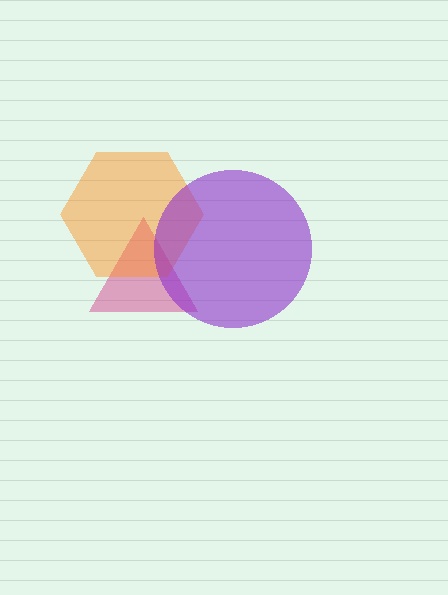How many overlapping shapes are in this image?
There are 3 overlapping shapes in the image.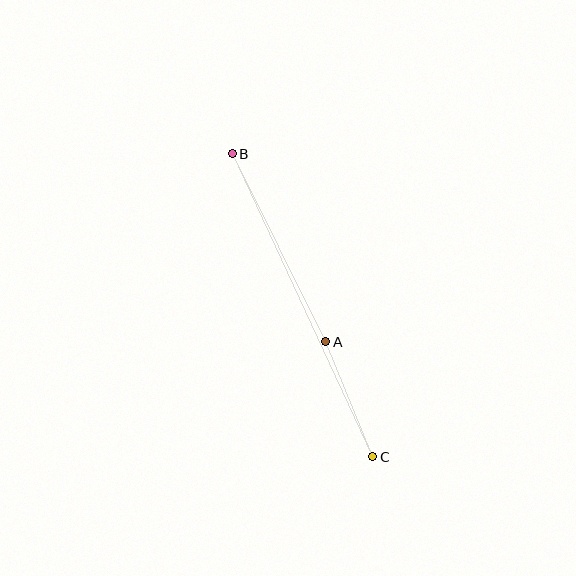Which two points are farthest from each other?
Points B and C are farthest from each other.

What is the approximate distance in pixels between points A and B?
The distance between A and B is approximately 210 pixels.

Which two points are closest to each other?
Points A and C are closest to each other.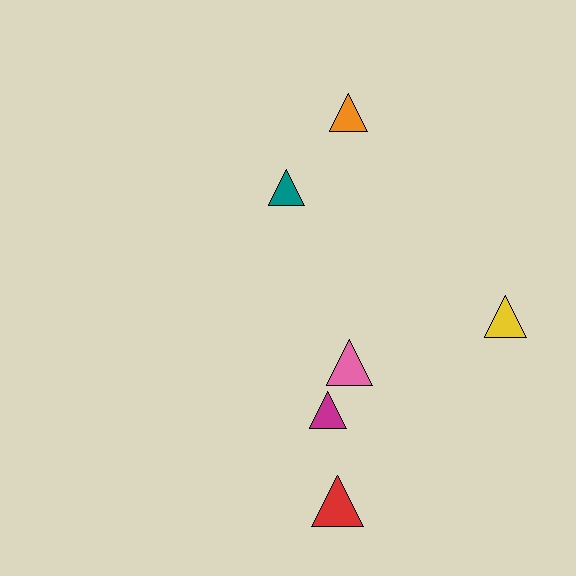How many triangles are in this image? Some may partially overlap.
There are 6 triangles.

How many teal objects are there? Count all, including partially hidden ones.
There is 1 teal object.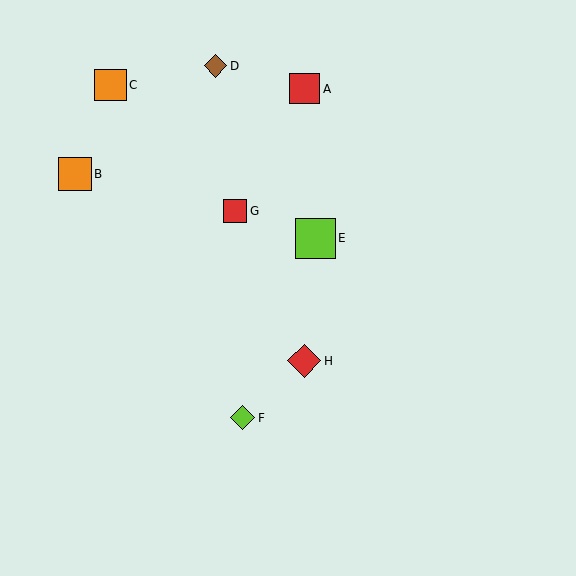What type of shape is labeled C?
Shape C is an orange square.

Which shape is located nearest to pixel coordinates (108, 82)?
The orange square (labeled C) at (111, 85) is nearest to that location.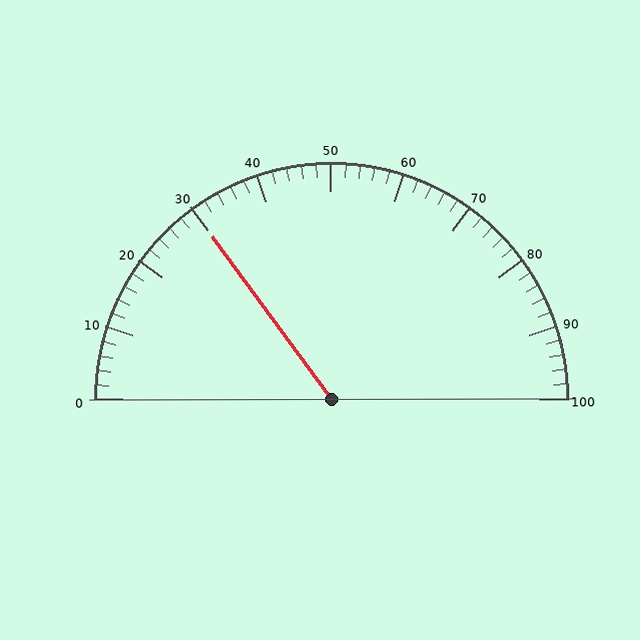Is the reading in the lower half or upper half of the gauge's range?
The reading is in the lower half of the range (0 to 100).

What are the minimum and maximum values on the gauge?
The gauge ranges from 0 to 100.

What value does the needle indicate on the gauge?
The needle indicates approximately 30.